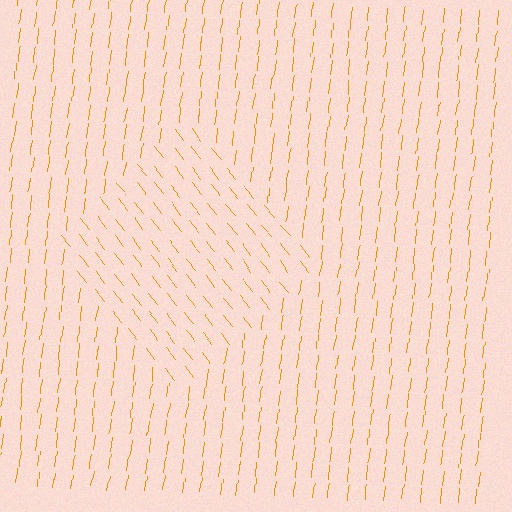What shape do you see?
I see a diamond.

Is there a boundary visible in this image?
Yes, there is a texture boundary formed by a change in line orientation.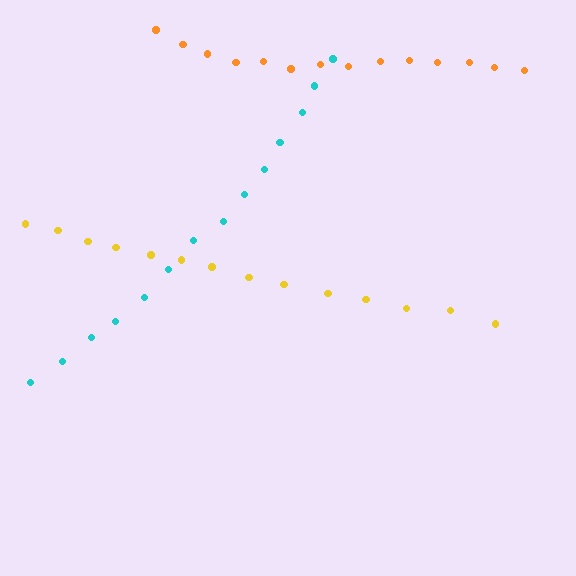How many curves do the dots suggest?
There are 3 distinct paths.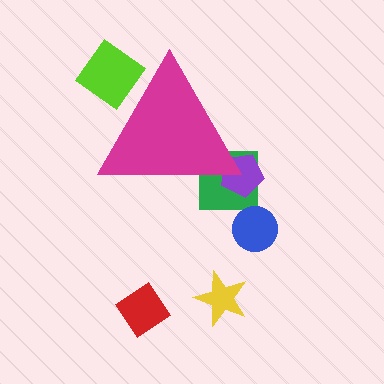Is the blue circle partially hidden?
No, the blue circle is fully visible.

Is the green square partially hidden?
Yes, the green square is partially hidden behind the magenta triangle.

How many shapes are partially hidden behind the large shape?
3 shapes are partially hidden.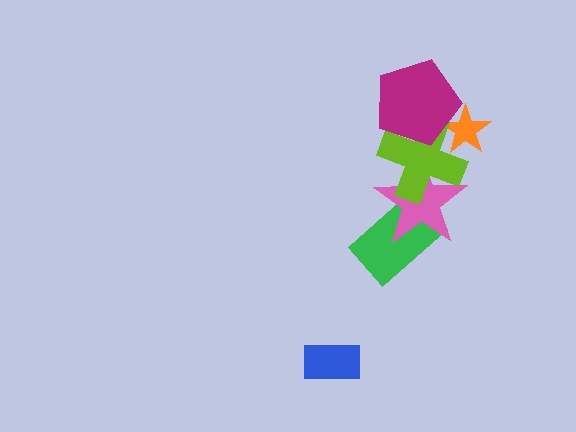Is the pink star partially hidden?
Yes, it is partially covered by another shape.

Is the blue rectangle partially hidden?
No, no other shape covers it.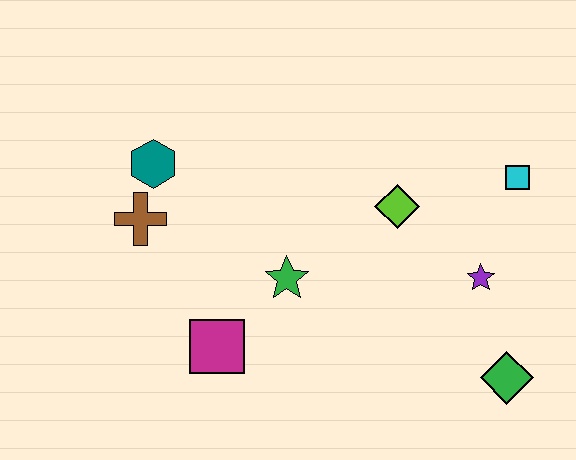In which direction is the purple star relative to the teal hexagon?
The purple star is to the right of the teal hexagon.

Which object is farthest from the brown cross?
The green diamond is farthest from the brown cross.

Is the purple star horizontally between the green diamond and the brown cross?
Yes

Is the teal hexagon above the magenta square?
Yes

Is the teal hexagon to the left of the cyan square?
Yes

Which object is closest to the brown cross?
The teal hexagon is closest to the brown cross.